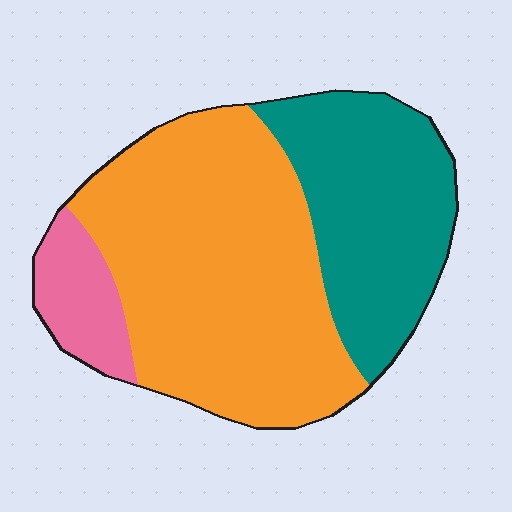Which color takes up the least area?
Pink, at roughly 10%.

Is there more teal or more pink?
Teal.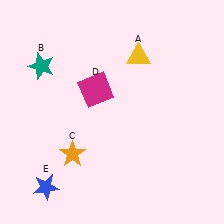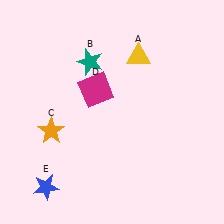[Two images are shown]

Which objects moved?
The objects that moved are: the teal star (B), the orange star (C).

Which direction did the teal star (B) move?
The teal star (B) moved right.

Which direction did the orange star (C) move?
The orange star (C) moved up.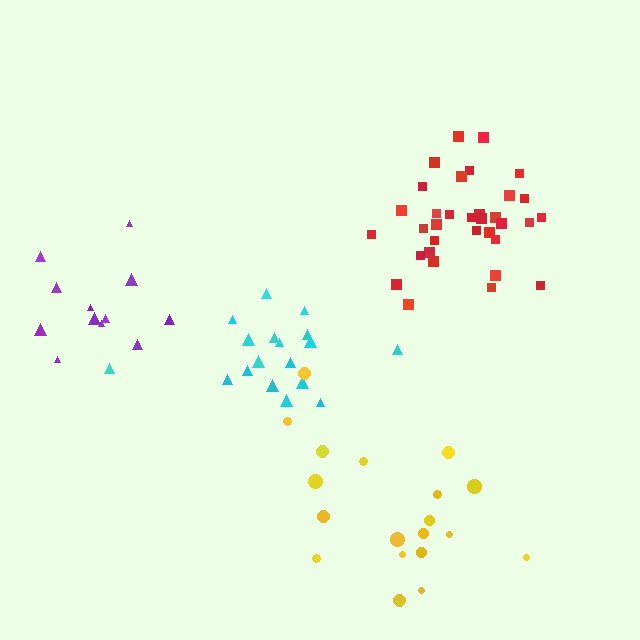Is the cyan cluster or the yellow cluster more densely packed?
Cyan.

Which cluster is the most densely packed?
Red.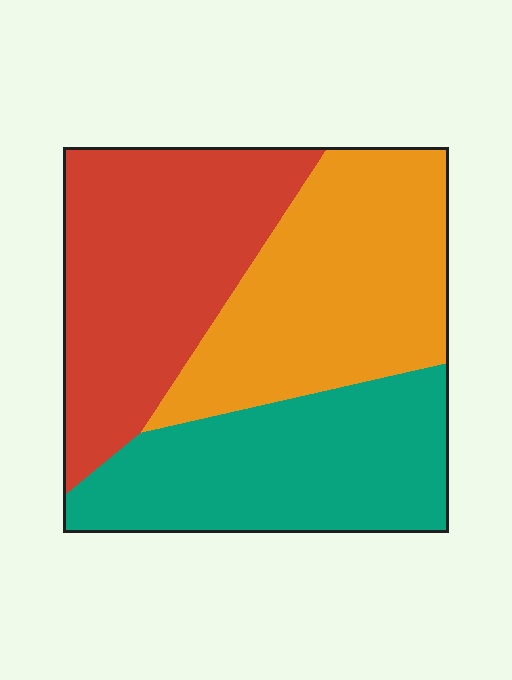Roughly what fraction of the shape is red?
Red takes up about one third (1/3) of the shape.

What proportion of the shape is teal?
Teal takes up about one third (1/3) of the shape.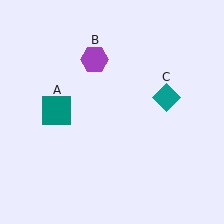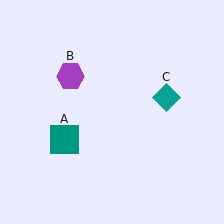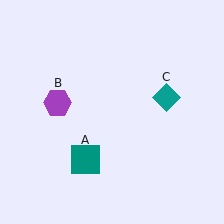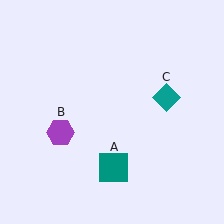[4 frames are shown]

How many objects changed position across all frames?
2 objects changed position: teal square (object A), purple hexagon (object B).